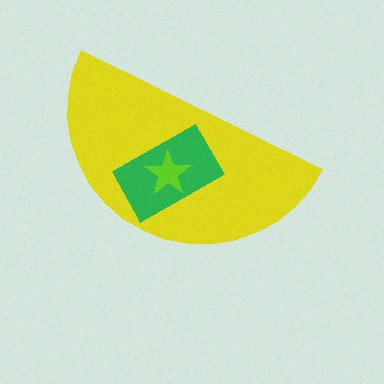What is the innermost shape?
The lime star.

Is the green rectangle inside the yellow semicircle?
Yes.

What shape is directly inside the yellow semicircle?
The green rectangle.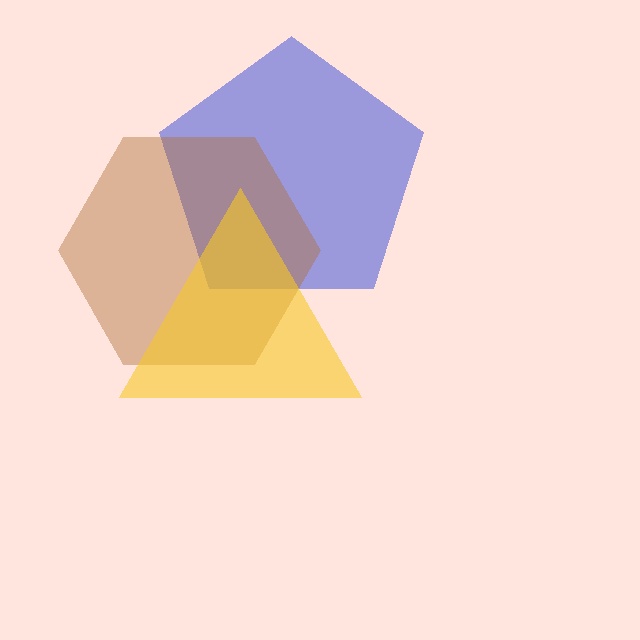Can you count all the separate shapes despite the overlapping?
Yes, there are 3 separate shapes.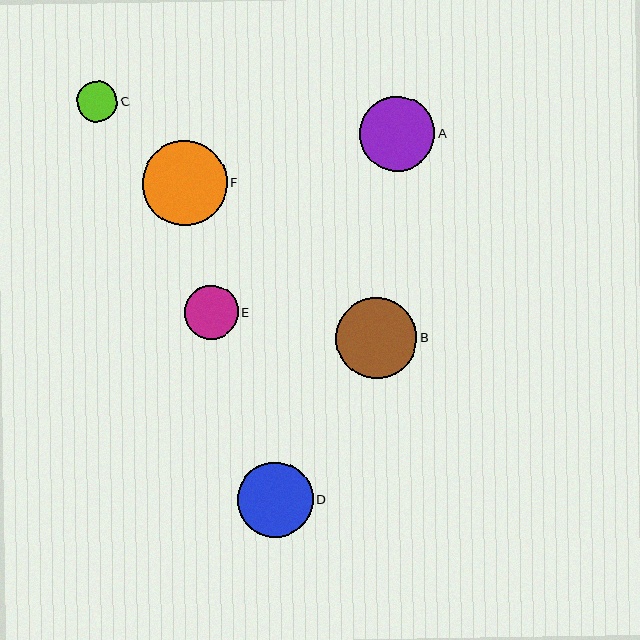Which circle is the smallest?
Circle C is the smallest with a size of approximately 40 pixels.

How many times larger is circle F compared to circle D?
Circle F is approximately 1.1 times the size of circle D.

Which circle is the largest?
Circle F is the largest with a size of approximately 84 pixels.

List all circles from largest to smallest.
From largest to smallest: F, B, D, A, E, C.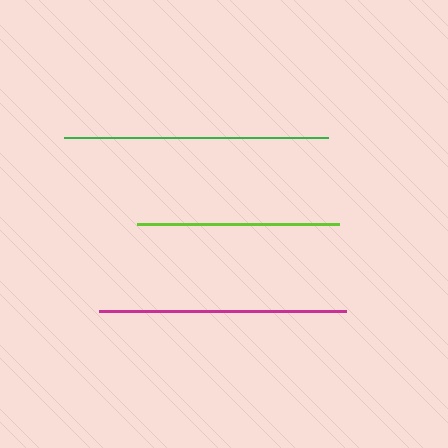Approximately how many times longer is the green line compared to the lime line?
The green line is approximately 1.3 times the length of the lime line.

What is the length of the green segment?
The green segment is approximately 265 pixels long.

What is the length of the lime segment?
The lime segment is approximately 202 pixels long.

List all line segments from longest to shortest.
From longest to shortest: green, magenta, lime.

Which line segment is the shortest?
The lime line is the shortest at approximately 202 pixels.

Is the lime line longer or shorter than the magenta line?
The magenta line is longer than the lime line.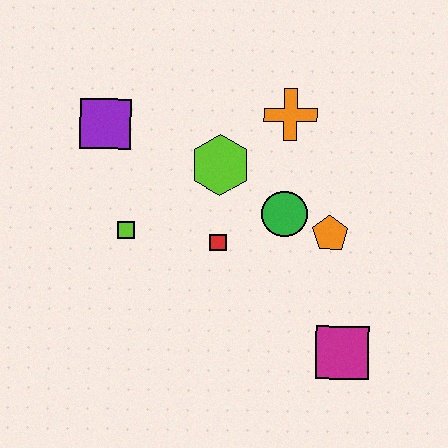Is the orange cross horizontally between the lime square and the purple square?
No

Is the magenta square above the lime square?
No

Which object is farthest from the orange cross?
The magenta square is farthest from the orange cross.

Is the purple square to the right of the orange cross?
No